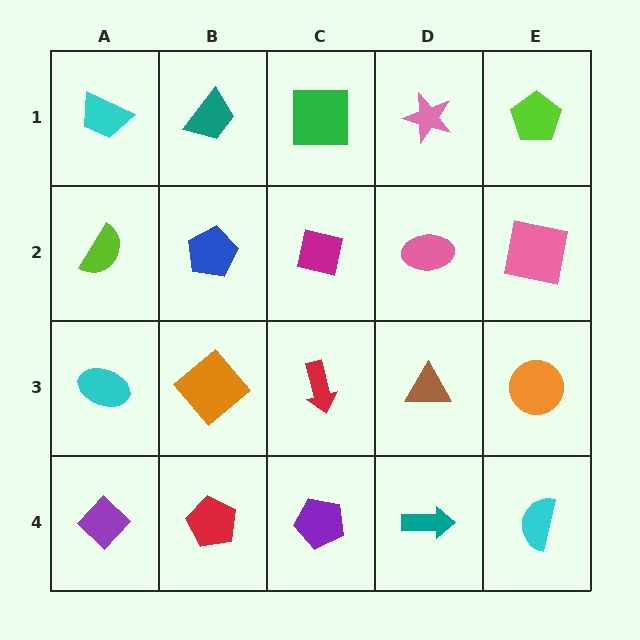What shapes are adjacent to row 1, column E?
A pink square (row 2, column E), a pink star (row 1, column D).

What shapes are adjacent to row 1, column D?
A pink ellipse (row 2, column D), a green square (row 1, column C), a lime pentagon (row 1, column E).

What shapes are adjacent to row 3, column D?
A pink ellipse (row 2, column D), a teal arrow (row 4, column D), a red arrow (row 3, column C), an orange circle (row 3, column E).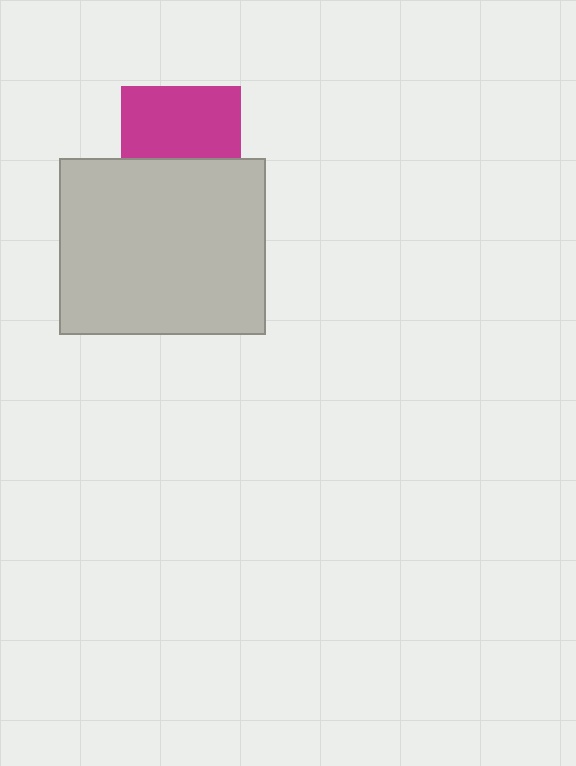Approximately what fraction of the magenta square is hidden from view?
Roughly 40% of the magenta square is hidden behind the light gray rectangle.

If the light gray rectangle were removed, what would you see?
You would see the complete magenta square.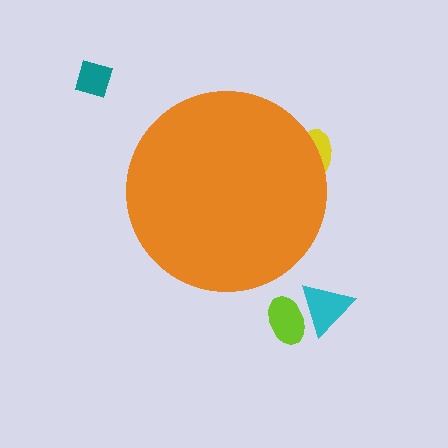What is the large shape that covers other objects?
An orange circle.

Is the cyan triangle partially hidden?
No, the cyan triangle is fully visible.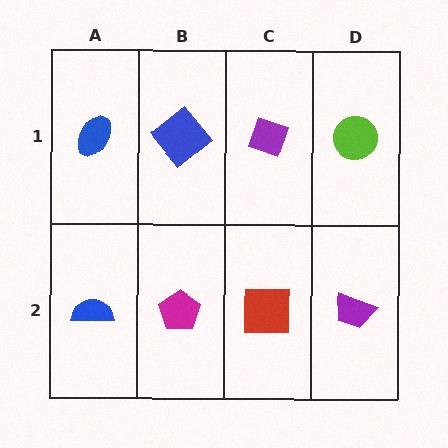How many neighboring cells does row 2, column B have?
3.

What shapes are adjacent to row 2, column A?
A blue ellipse (row 1, column A), a magenta pentagon (row 2, column B).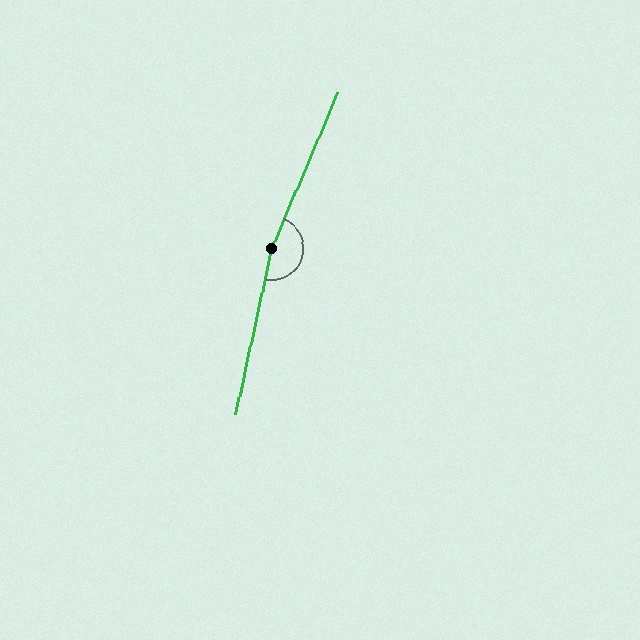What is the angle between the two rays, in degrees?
Approximately 169 degrees.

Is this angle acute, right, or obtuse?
It is obtuse.